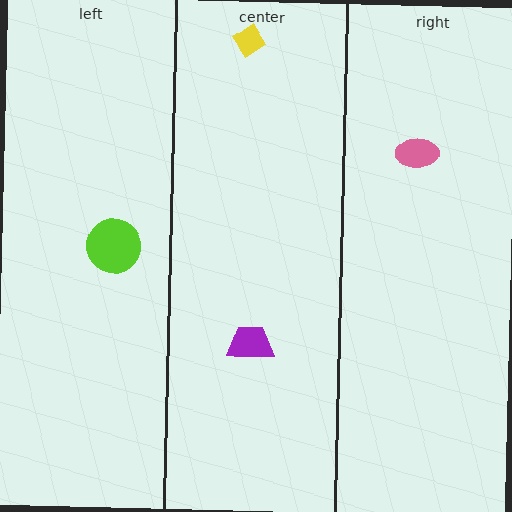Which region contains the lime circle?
The left region.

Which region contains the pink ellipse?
The right region.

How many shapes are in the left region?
1.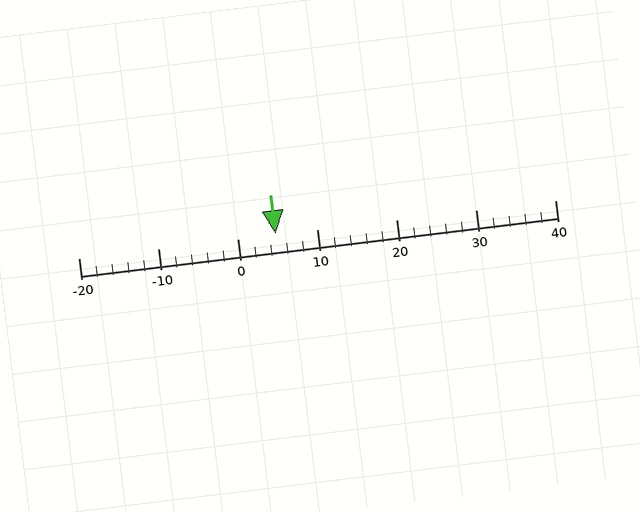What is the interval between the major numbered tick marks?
The major tick marks are spaced 10 units apart.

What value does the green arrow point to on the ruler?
The green arrow points to approximately 5.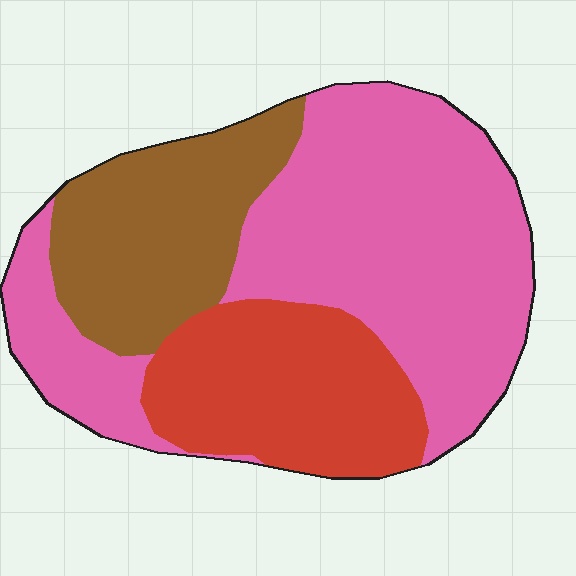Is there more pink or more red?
Pink.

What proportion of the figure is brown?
Brown covers about 25% of the figure.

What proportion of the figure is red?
Red takes up about one quarter (1/4) of the figure.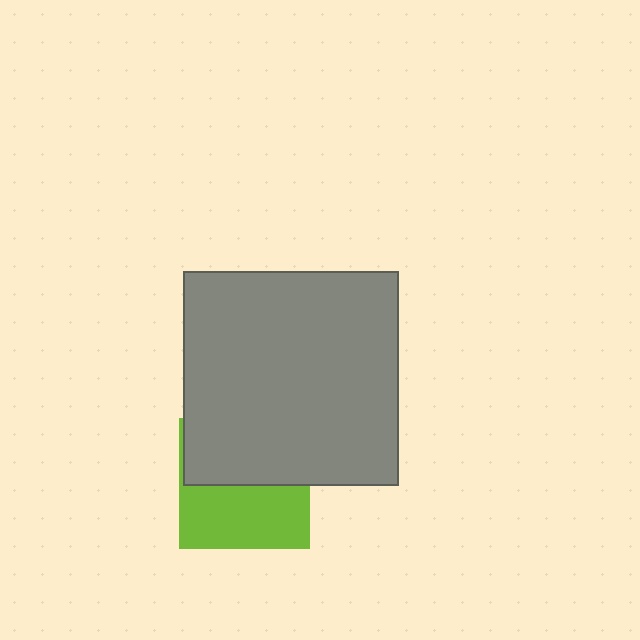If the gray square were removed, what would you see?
You would see the complete lime square.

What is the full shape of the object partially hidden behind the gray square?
The partially hidden object is a lime square.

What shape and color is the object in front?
The object in front is a gray square.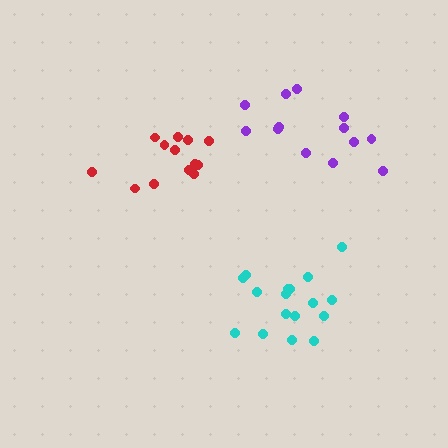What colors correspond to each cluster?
The clusters are colored: cyan, red, purple.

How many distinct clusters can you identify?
There are 3 distinct clusters.